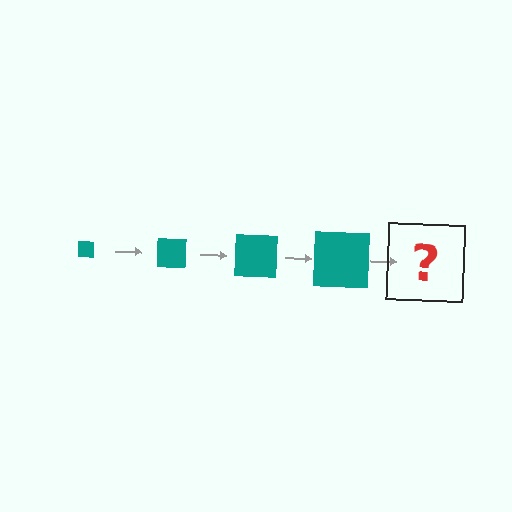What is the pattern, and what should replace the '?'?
The pattern is that the square gets progressively larger each step. The '?' should be a teal square, larger than the previous one.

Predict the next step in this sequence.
The next step is a teal square, larger than the previous one.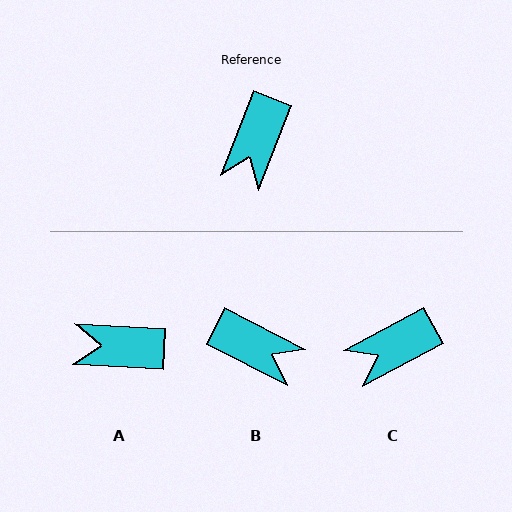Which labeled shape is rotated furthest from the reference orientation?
B, about 84 degrees away.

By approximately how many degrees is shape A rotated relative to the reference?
Approximately 72 degrees clockwise.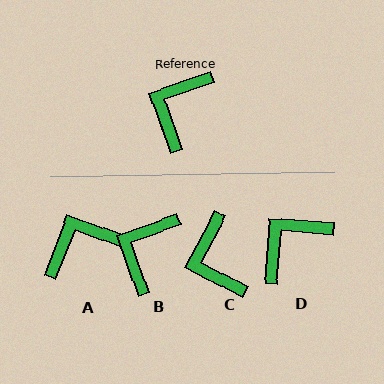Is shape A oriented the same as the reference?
No, it is off by about 40 degrees.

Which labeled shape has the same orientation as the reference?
B.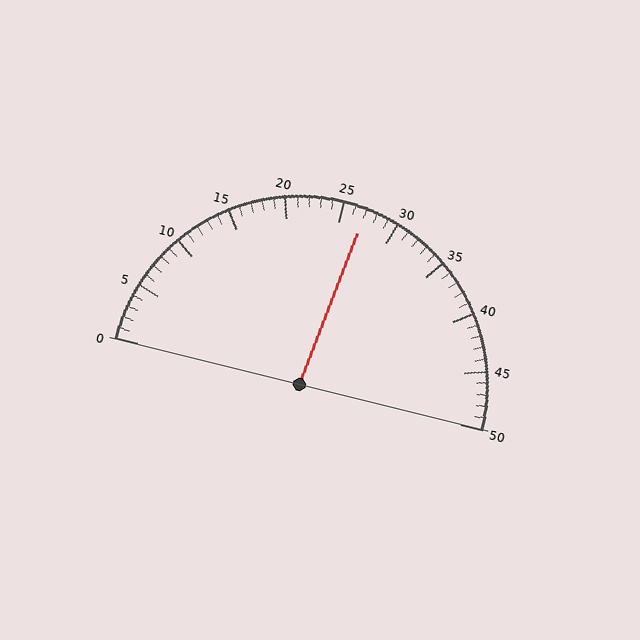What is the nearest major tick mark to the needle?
The nearest major tick mark is 25.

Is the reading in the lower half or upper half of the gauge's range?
The reading is in the upper half of the range (0 to 50).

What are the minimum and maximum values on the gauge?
The gauge ranges from 0 to 50.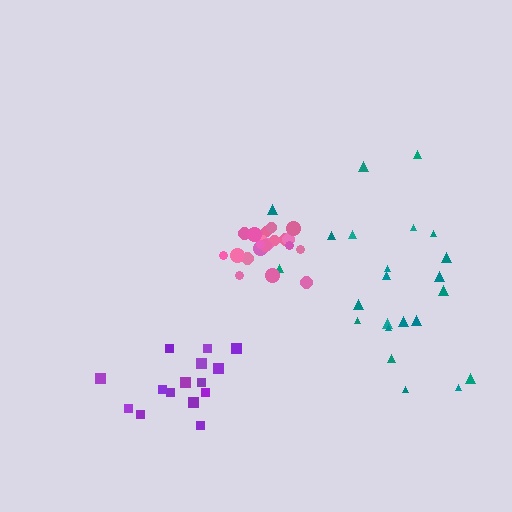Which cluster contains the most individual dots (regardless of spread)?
Teal (24).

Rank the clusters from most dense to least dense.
pink, purple, teal.